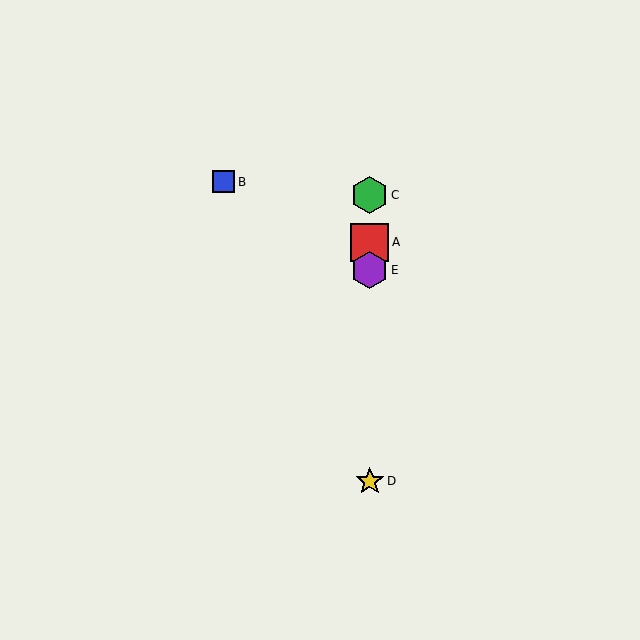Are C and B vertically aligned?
No, C is at x≈370 and B is at x≈223.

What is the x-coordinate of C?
Object C is at x≈370.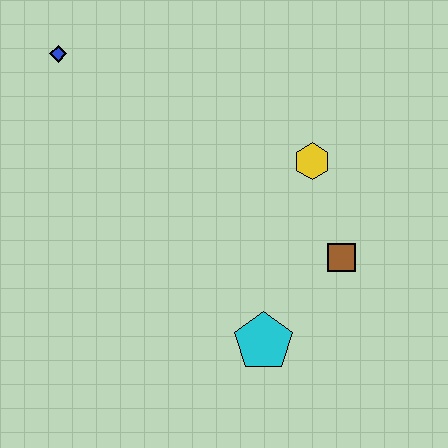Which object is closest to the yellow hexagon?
The brown square is closest to the yellow hexagon.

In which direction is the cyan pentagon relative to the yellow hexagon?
The cyan pentagon is below the yellow hexagon.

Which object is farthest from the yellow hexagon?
The blue diamond is farthest from the yellow hexagon.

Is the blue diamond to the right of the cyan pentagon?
No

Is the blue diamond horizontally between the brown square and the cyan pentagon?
No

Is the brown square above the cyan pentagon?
Yes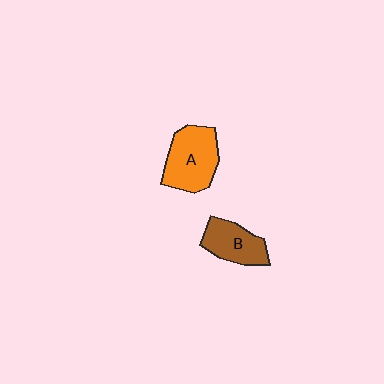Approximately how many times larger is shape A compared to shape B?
Approximately 1.3 times.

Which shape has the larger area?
Shape A (orange).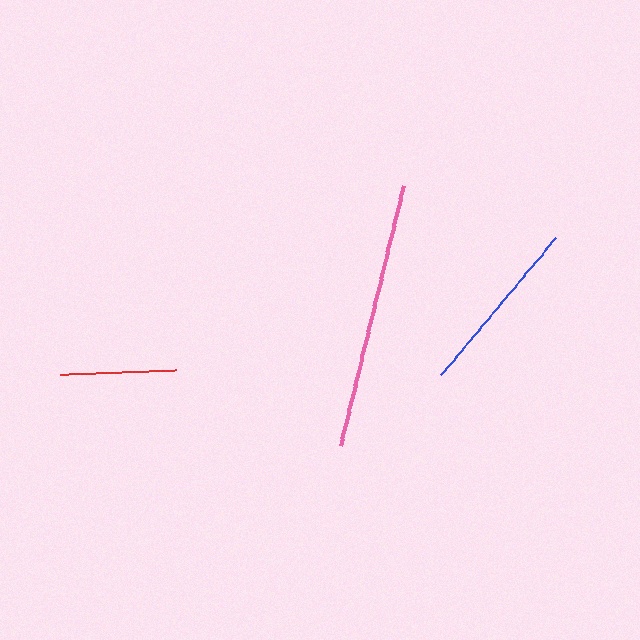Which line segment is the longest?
The pink line is the longest at approximately 268 pixels.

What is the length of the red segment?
The red segment is approximately 115 pixels long.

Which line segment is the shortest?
The red line is the shortest at approximately 115 pixels.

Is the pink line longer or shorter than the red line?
The pink line is longer than the red line.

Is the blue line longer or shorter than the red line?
The blue line is longer than the red line.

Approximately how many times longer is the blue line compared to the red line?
The blue line is approximately 1.6 times the length of the red line.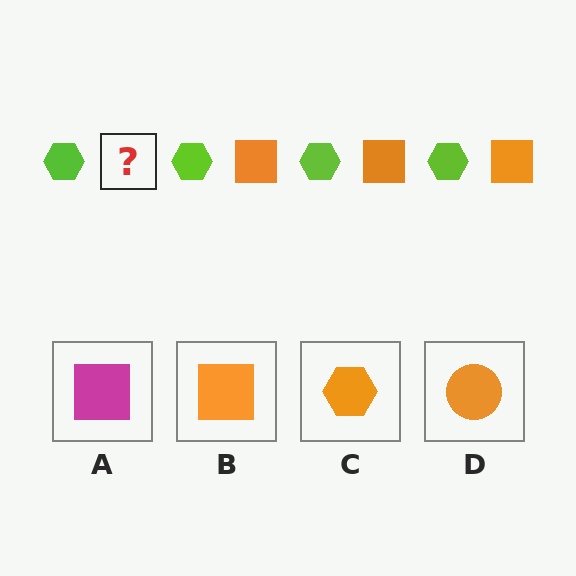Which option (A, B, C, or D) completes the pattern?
B.